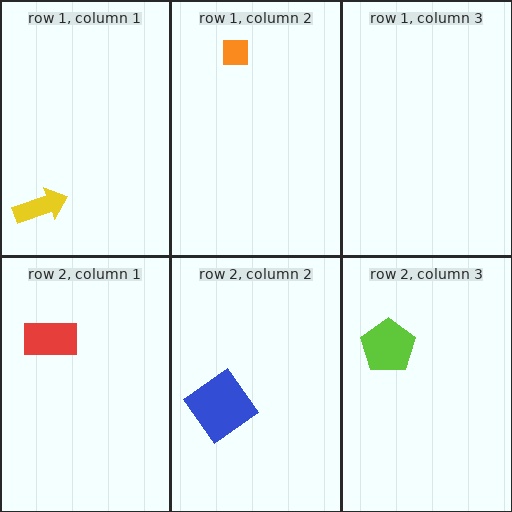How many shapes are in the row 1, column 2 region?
1.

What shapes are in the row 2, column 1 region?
The red rectangle.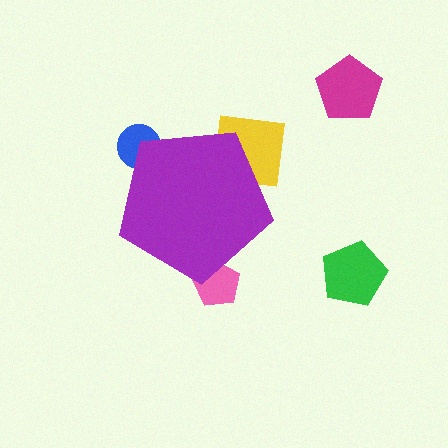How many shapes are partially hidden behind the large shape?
3 shapes are partially hidden.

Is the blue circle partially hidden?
Yes, the blue circle is partially hidden behind the purple pentagon.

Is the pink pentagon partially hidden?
Yes, the pink pentagon is partially hidden behind the purple pentagon.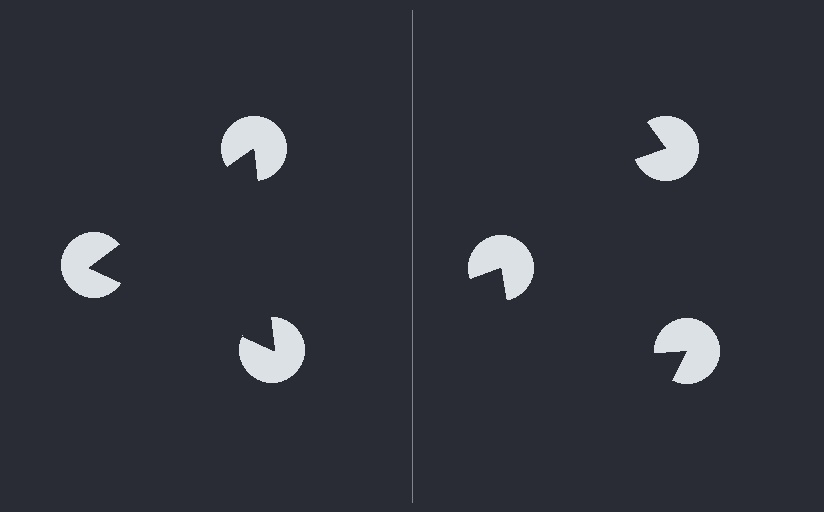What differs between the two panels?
The pac-man discs are positioned identically on both sides; only the wedge orientations differ. On the left they align to a triangle; on the right they are misaligned.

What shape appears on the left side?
An illusory triangle.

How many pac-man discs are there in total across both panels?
6 — 3 on each side.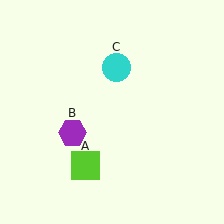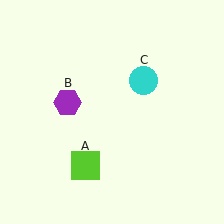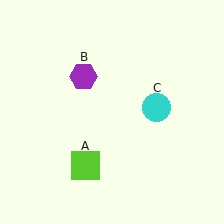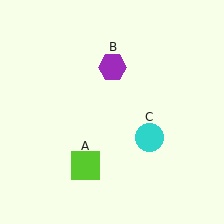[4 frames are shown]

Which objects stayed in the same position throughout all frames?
Lime square (object A) remained stationary.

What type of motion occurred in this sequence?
The purple hexagon (object B), cyan circle (object C) rotated clockwise around the center of the scene.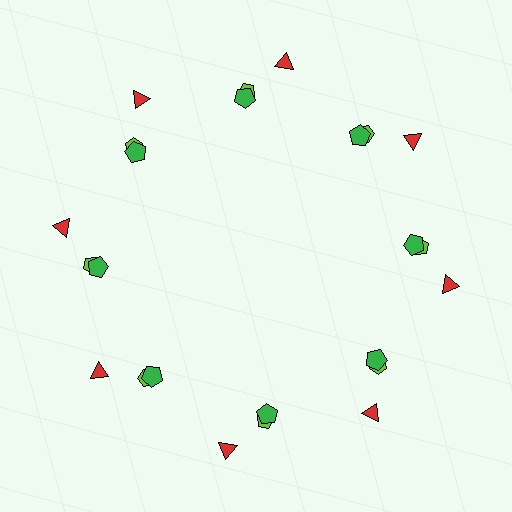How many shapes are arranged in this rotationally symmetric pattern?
There are 24 shapes, arranged in 8 groups of 3.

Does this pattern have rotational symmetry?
Yes, this pattern has 8-fold rotational symmetry. It looks the same after rotating 45 degrees around the center.